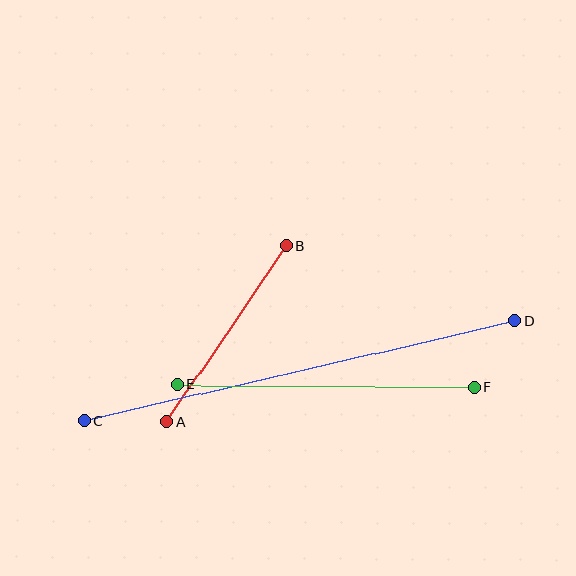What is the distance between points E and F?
The distance is approximately 297 pixels.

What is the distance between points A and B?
The distance is approximately 213 pixels.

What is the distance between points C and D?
The distance is approximately 441 pixels.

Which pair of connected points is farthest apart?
Points C and D are farthest apart.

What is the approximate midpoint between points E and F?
The midpoint is at approximately (326, 386) pixels.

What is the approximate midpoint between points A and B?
The midpoint is at approximately (227, 334) pixels.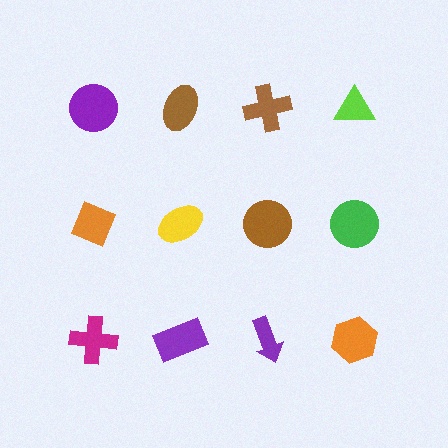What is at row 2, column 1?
An orange diamond.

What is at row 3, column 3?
A purple arrow.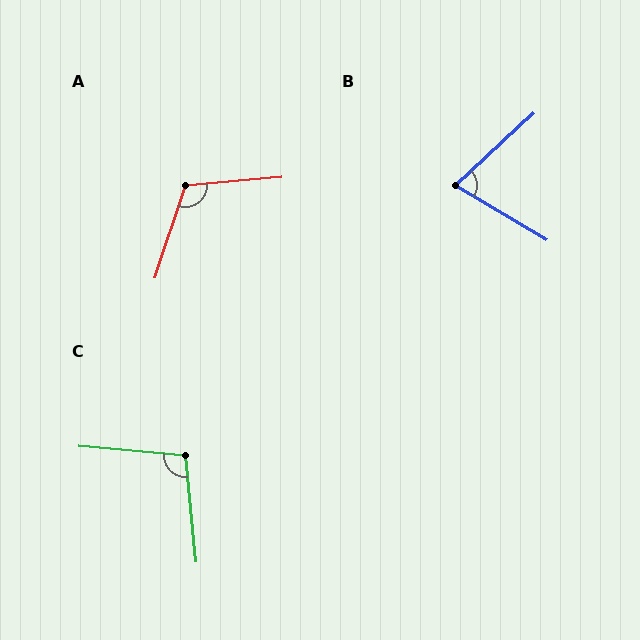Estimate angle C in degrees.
Approximately 101 degrees.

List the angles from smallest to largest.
B (74°), C (101°), A (113°).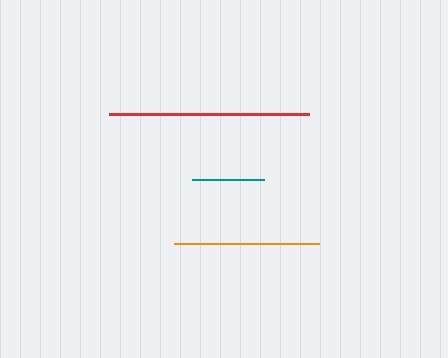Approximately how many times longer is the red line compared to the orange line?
The red line is approximately 1.4 times the length of the orange line.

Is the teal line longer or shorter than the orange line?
The orange line is longer than the teal line.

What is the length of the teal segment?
The teal segment is approximately 72 pixels long.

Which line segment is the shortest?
The teal line is the shortest at approximately 72 pixels.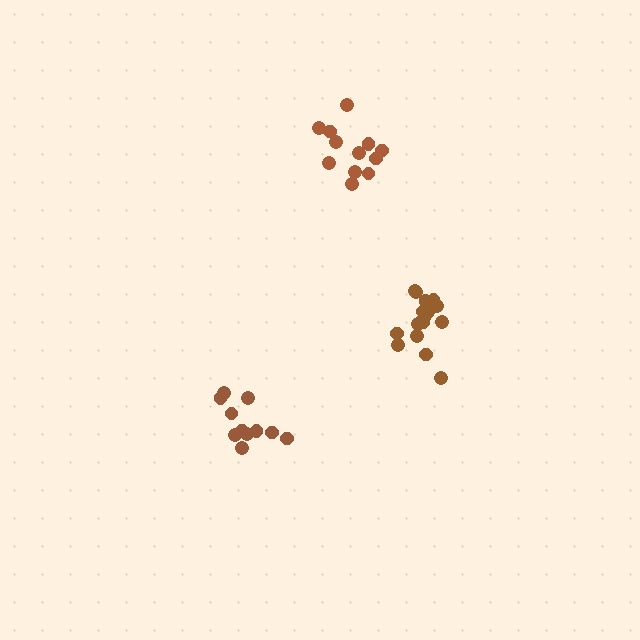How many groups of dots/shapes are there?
There are 3 groups.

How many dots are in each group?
Group 1: 11 dots, Group 2: 16 dots, Group 3: 12 dots (39 total).